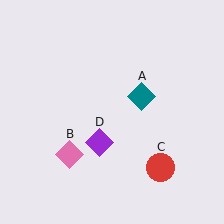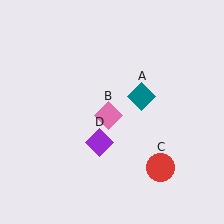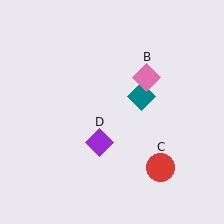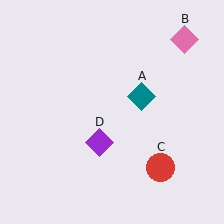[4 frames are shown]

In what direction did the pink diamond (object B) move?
The pink diamond (object B) moved up and to the right.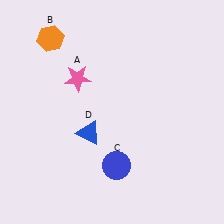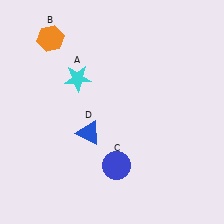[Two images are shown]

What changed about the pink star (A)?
In Image 1, A is pink. In Image 2, it changed to cyan.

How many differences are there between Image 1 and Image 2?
There is 1 difference between the two images.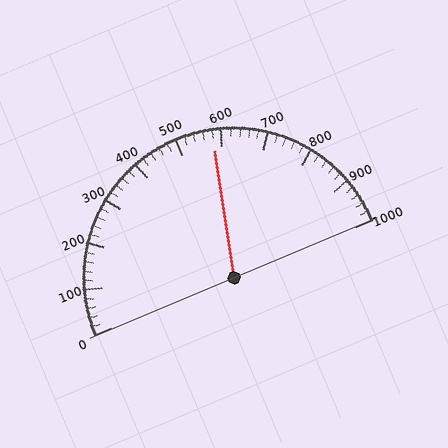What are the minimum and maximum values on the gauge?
The gauge ranges from 0 to 1000.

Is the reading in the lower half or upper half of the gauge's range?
The reading is in the upper half of the range (0 to 1000).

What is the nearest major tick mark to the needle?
The nearest major tick mark is 600.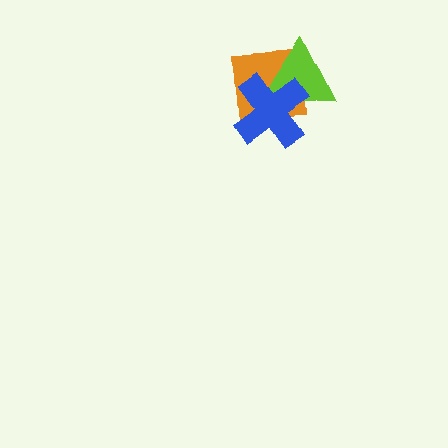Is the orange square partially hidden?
Yes, it is partially covered by another shape.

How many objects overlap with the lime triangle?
2 objects overlap with the lime triangle.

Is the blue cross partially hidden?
No, no other shape covers it.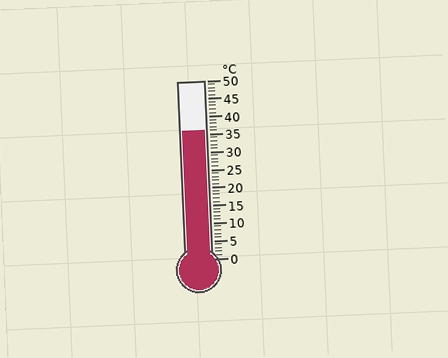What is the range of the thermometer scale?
The thermometer scale ranges from 0°C to 50°C.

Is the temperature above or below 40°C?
The temperature is below 40°C.